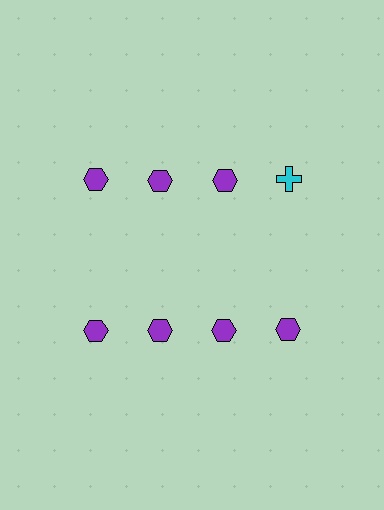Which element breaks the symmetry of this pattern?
The cyan cross in the top row, second from right column breaks the symmetry. All other shapes are purple hexagons.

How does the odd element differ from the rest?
It differs in both color (cyan instead of purple) and shape (cross instead of hexagon).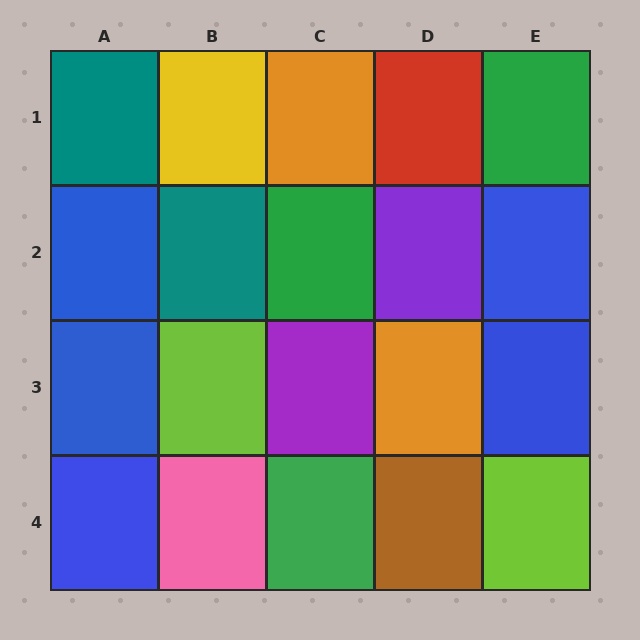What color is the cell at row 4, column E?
Lime.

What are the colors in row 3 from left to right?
Blue, lime, purple, orange, blue.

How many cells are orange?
2 cells are orange.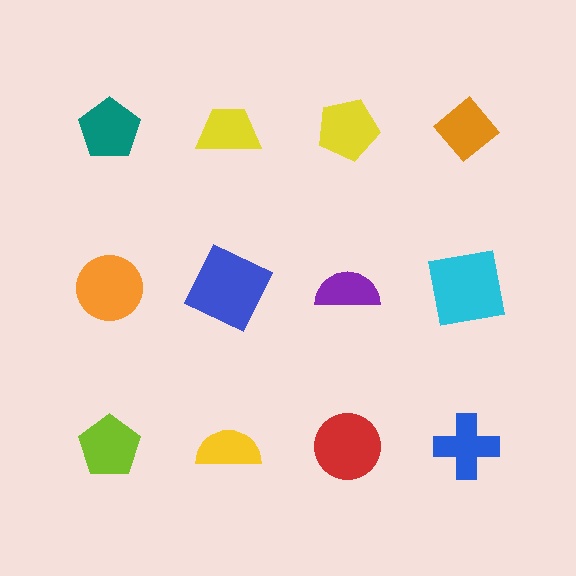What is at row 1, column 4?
An orange diamond.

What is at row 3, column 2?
A yellow semicircle.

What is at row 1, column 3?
A yellow pentagon.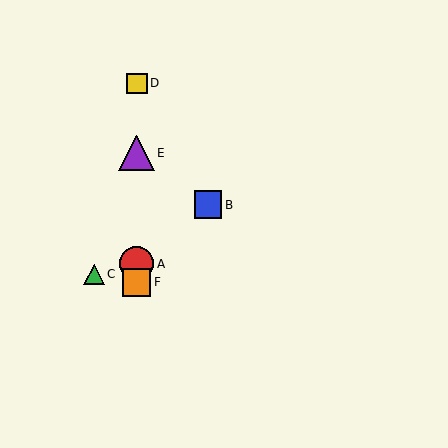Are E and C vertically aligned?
No, E is at x≈137 and C is at x≈94.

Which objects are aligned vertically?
Objects A, D, E, F are aligned vertically.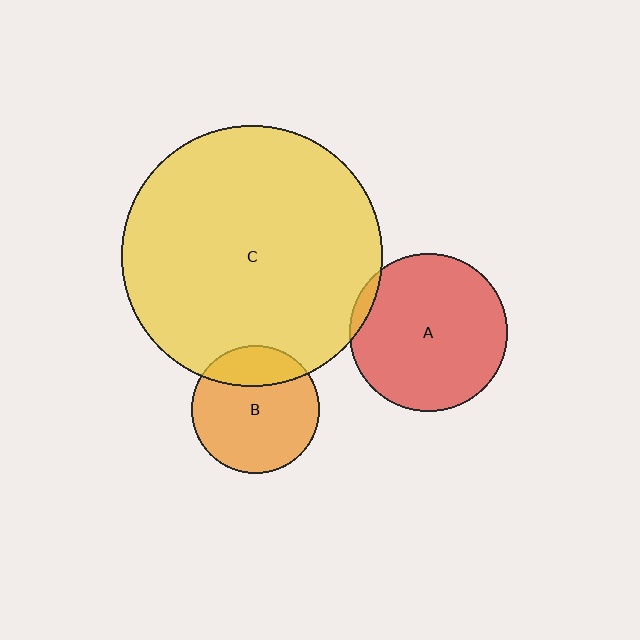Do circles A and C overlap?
Yes.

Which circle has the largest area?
Circle C (yellow).